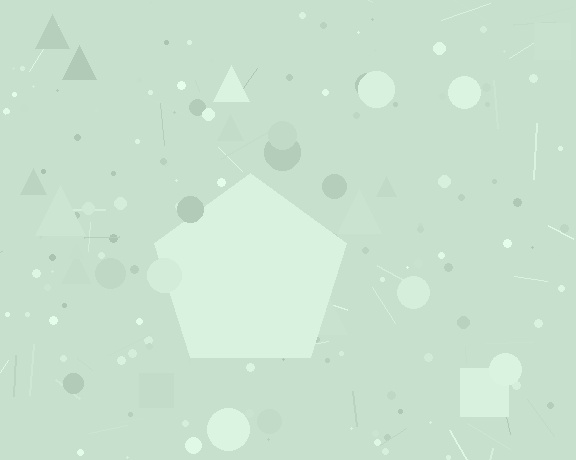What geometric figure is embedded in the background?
A pentagon is embedded in the background.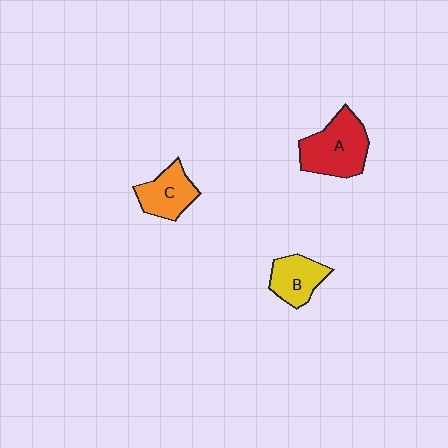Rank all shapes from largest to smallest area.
From largest to smallest: A (red), C (orange), B (yellow).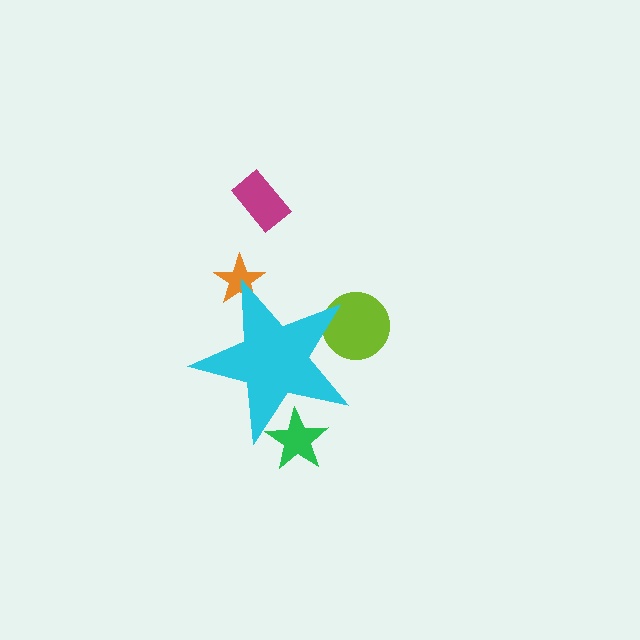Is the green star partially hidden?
Yes, the green star is partially hidden behind the cyan star.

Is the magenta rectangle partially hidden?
No, the magenta rectangle is fully visible.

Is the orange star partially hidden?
Yes, the orange star is partially hidden behind the cyan star.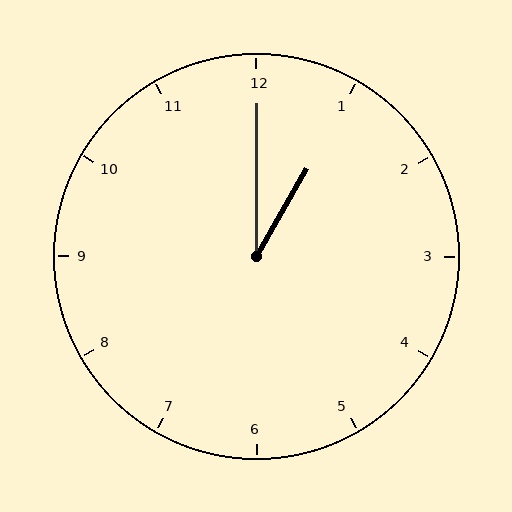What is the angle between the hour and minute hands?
Approximately 30 degrees.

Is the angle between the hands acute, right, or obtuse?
It is acute.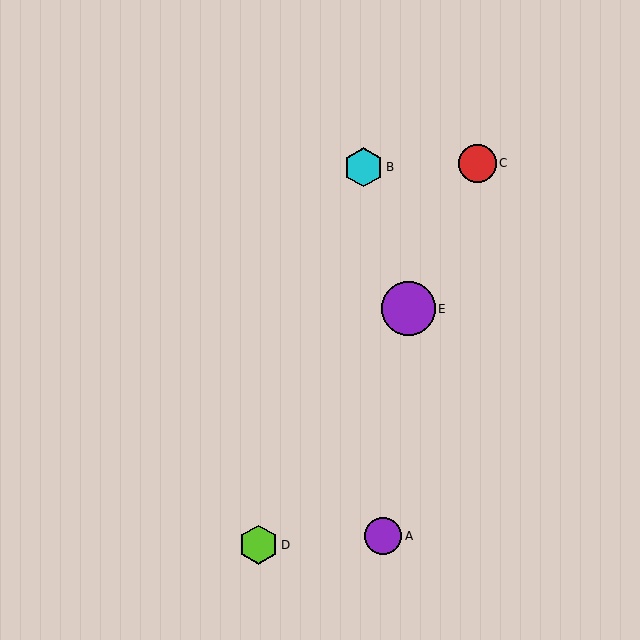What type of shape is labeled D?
Shape D is a lime hexagon.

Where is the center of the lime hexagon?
The center of the lime hexagon is at (259, 545).